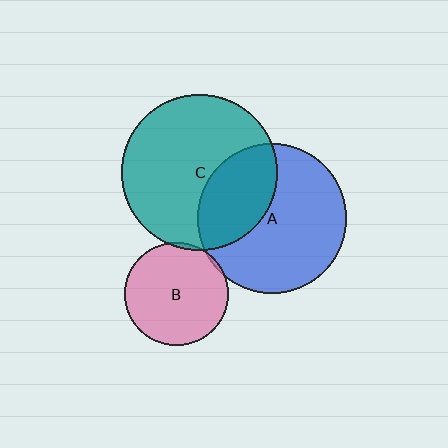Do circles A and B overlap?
Yes.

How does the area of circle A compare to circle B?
Approximately 2.1 times.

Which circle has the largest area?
Circle C (teal).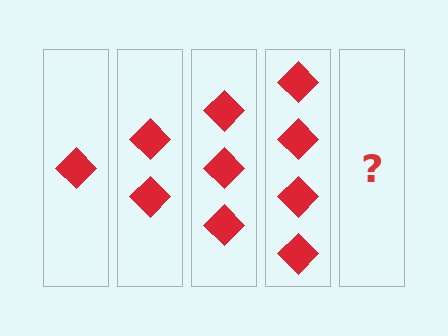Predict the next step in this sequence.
The next step is 5 diamonds.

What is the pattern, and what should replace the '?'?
The pattern is that each step adds one more diamond. The '?' should be 5 diamonds.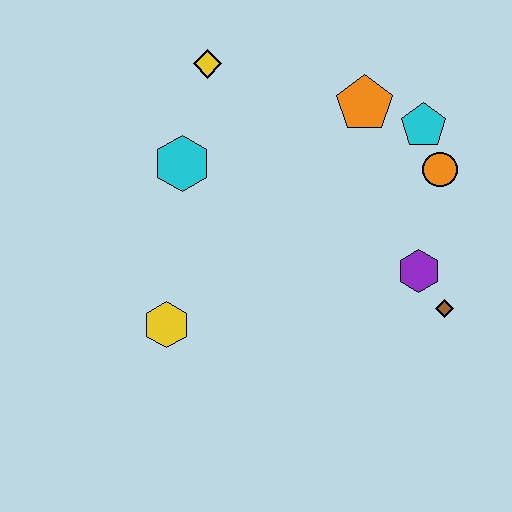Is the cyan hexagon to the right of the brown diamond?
No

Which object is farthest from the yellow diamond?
The brown diamond is farthest from the yellow diamond.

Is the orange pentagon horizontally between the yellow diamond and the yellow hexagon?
No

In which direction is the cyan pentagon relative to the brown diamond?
The cyan pentagon is above the brown diamond.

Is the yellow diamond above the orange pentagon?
Yes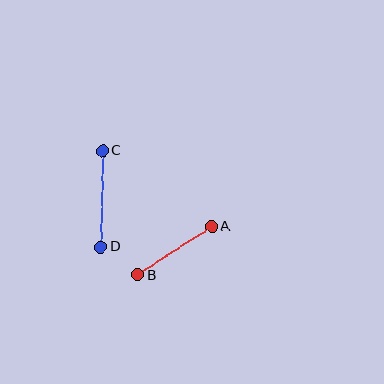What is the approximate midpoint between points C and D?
The midpoint is at approximately (102, 199) pixels.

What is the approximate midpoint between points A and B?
The midpoint is at approximately (175, 251) pixels.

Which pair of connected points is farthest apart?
Points C and D are farthest apart.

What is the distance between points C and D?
The distance is approximately 96 pixels.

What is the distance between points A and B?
The distance is approximately 88 pixels.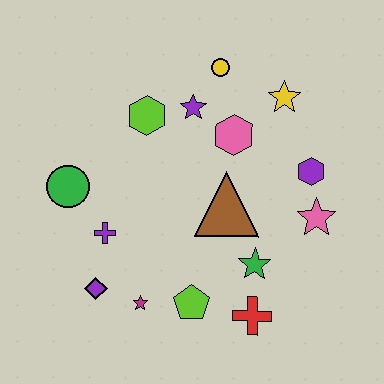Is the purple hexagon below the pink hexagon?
Yes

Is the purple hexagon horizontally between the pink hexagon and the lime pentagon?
No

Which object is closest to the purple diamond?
The magenta star is closest to the purple diamond.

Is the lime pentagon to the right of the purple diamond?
Yes